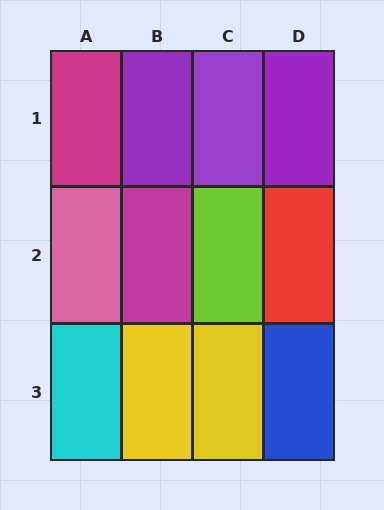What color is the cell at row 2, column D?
Red.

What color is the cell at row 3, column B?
Yellow.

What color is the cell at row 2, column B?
Magenta.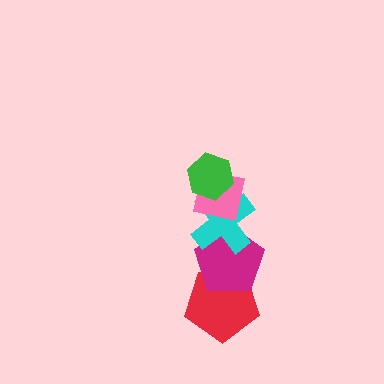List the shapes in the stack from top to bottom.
From top to bottom: the green hexagon, the pink square, the cyan cross, the magenta pentagon, the red pentagon.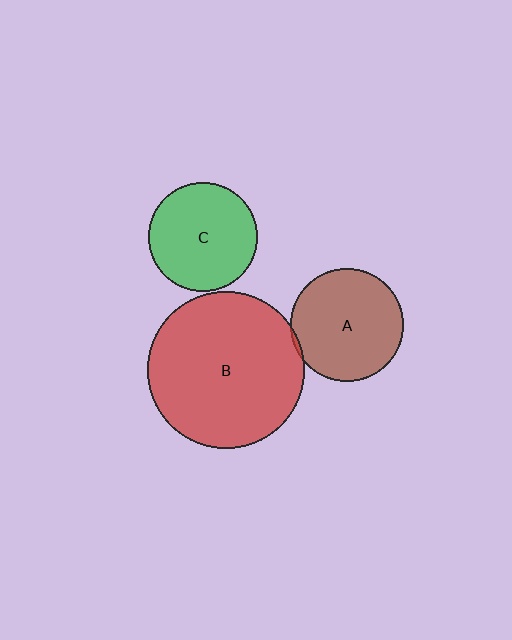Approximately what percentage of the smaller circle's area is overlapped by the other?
Approximately 5%.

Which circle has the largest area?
Circle B (red).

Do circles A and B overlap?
Yes.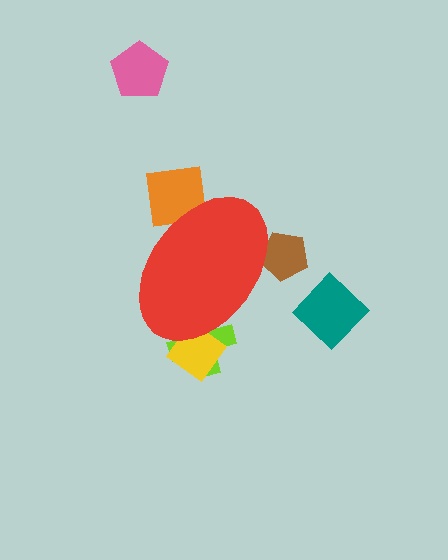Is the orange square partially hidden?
Yes, the orange square is partially hidden behind the red ellipse.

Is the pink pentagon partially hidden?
No, the pink pentagon is fully visible.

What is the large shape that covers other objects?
A red ellipse.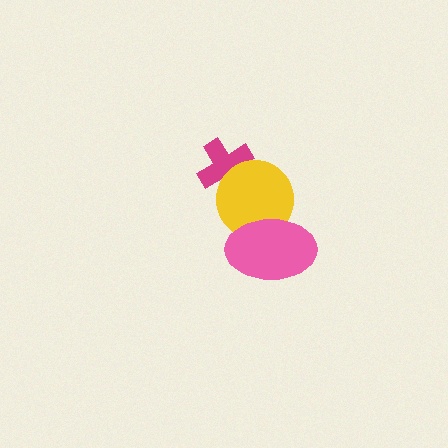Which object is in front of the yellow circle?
The pink ellipse is in front of the yellow circle.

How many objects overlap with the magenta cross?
1 object overlaps with the magenta cross.